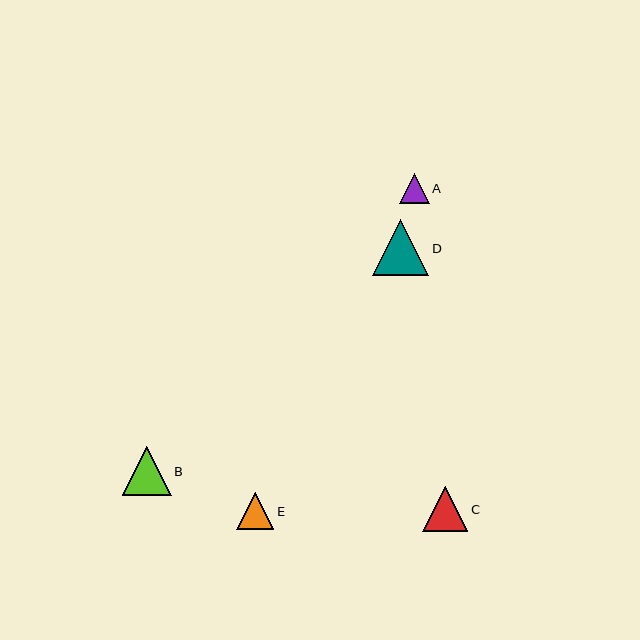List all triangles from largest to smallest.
From largest to smallest: D, B, C, E, A.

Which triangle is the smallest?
Triangle A is the smallest with a size of approximately 30 pixels.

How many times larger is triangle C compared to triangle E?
Triangle C is approximately 1.2 times the size of triangle E.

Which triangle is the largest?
Triangle D is the largest with a size of approximately 56 pixels.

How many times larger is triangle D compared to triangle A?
Triangle D is approximately 1.9 times the size of triangle A.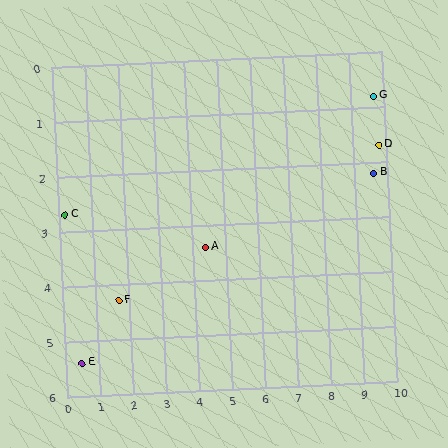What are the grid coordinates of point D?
Point D is at approximately (9.8, 1.7).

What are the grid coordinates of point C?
Point C is at approximately (0.2, 2.7).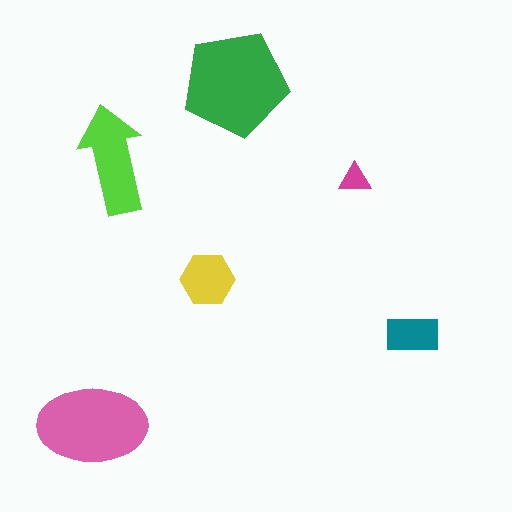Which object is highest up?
The green pentagon is topmost.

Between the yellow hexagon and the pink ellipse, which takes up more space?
The pink ellipse.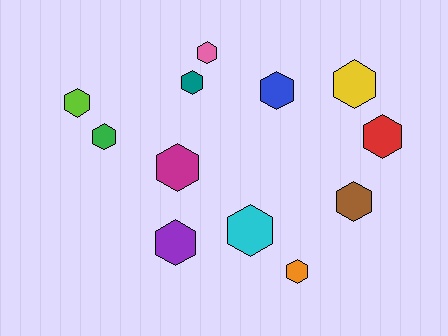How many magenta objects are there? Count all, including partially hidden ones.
There is 1 magenta object.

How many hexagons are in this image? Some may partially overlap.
There are 12 hexagons.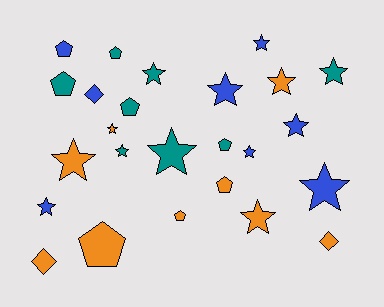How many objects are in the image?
There are 25 objects.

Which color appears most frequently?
Orange, with 9 objects.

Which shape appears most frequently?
Star, with 14 objects.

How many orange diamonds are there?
There are 2 orange diamonds.